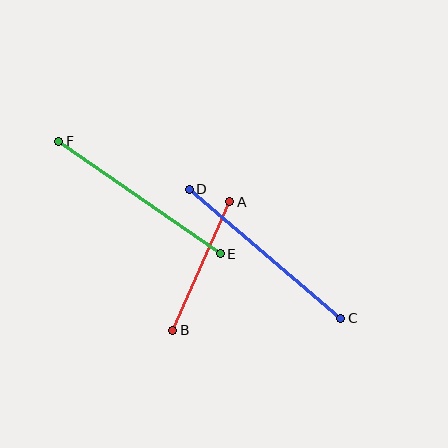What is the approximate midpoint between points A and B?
The midpoint is at approximately (201, 266) pixels.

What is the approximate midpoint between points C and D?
The midpoint is at approximately (265, 254) pixels.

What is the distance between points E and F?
The distance is approximately 197 pixels.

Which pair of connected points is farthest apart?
Points C and D are farthest apart.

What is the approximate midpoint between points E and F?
The midpoint is at approximately (139, 198) pixels.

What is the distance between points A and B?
The distance is approximately 141 pixels.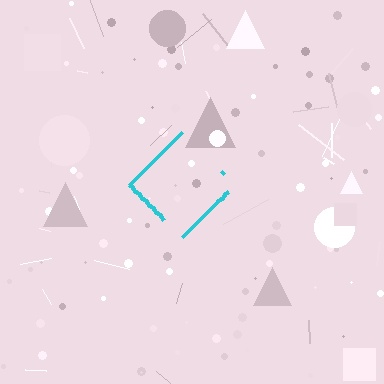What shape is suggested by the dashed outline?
The dashed outline suggests a diamond.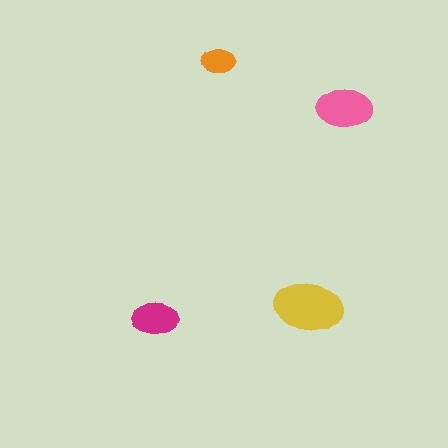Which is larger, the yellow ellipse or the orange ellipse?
The yellow one.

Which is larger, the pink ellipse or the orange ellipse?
The pink one.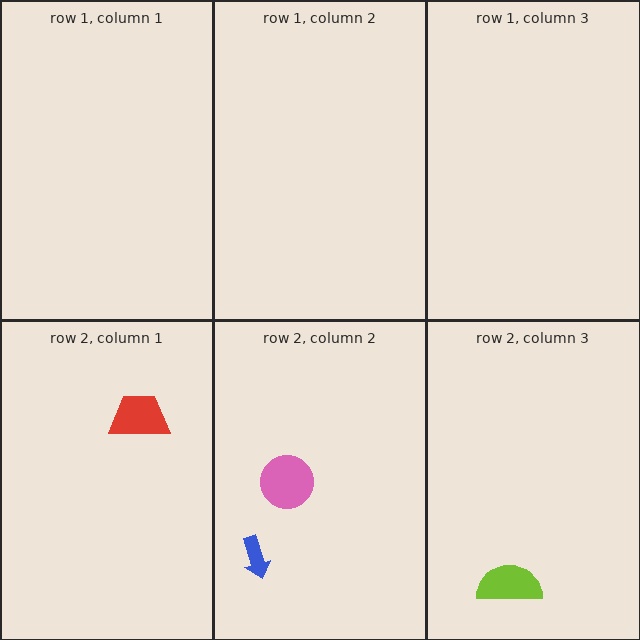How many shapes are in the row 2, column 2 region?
2.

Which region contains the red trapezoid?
The row 2, column 1 region.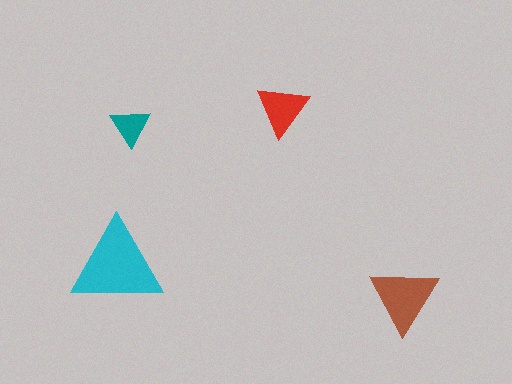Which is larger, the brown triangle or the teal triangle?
The brown one.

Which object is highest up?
The red triangle is topmost.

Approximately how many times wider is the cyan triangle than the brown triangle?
About 1.5 times wider.